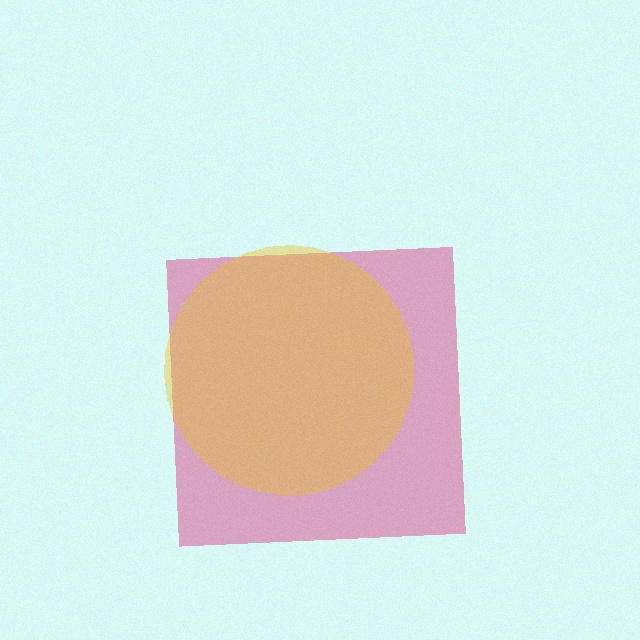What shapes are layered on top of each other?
The layered shapes are: a pink square, a yellow circle.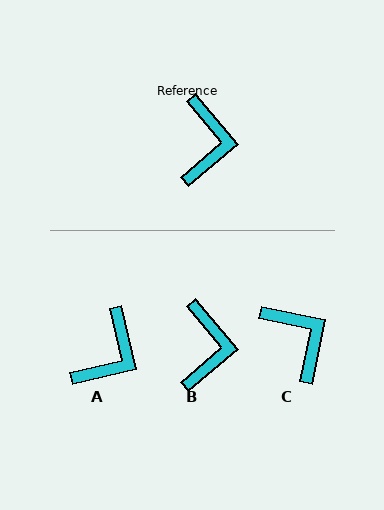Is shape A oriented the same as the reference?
No, it is off by about 27 degrees.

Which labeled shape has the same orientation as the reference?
B.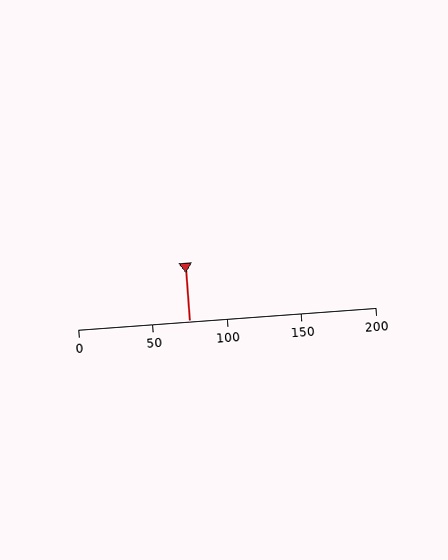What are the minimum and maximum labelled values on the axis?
The axis runs from 0 to 200.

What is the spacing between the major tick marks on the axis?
The major ticks are spaced 50 apart.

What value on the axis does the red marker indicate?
The marker indicates approximately 75.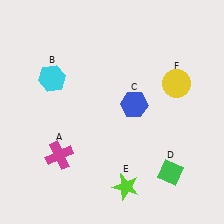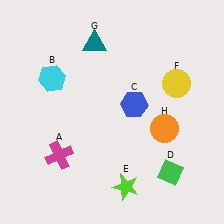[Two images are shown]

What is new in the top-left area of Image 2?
A teal triangle (G) was added in the top-left area of Image 2.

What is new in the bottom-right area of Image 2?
An orange circle (H) was added in the bottom-right area of Image 2.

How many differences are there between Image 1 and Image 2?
There are 2 differences between the two images.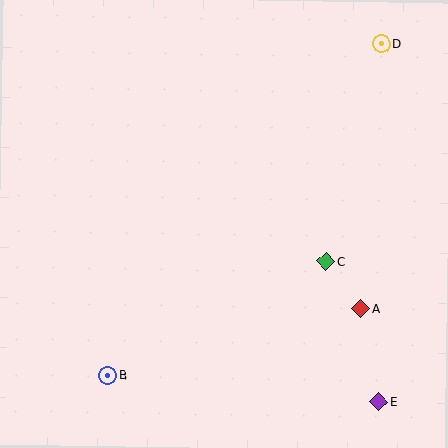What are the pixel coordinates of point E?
Point E is at (379, 401).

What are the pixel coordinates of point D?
Point D is at (381, 44).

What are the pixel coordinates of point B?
Point B is at (107, 376).